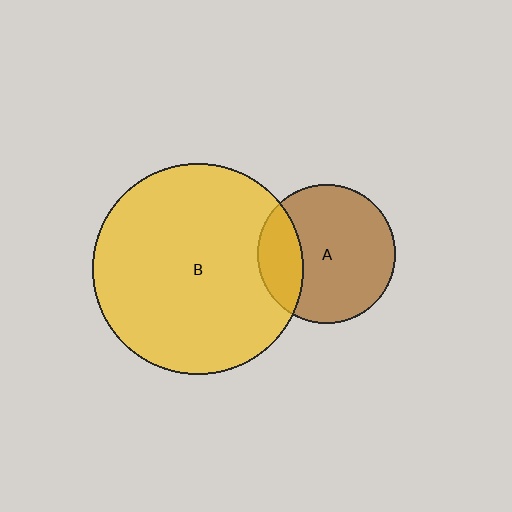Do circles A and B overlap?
Yes.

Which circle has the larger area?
Circle B (yellow).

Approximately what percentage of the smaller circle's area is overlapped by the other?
Approximately 25%.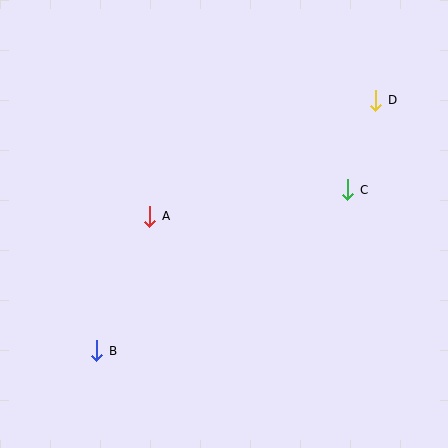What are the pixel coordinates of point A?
Point A is at (150, 216).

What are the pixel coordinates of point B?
Point B is at (97, 351).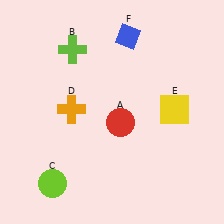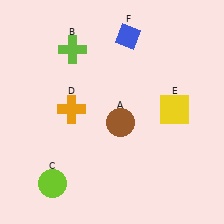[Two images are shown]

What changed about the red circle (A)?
In Image 1, A is red. In Image 2, it changed to brown.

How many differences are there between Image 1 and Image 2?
There is 1 difference between the two images.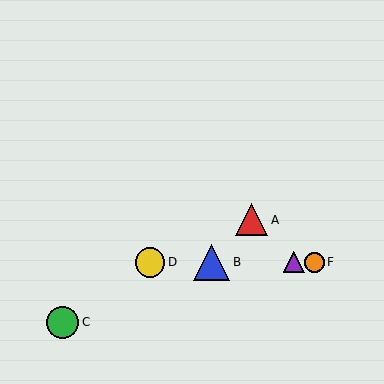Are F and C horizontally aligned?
No, F is at y≈262 and C is at y≈322.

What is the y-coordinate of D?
Object D is at y≈262.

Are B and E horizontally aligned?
Yes, both are at y≈262.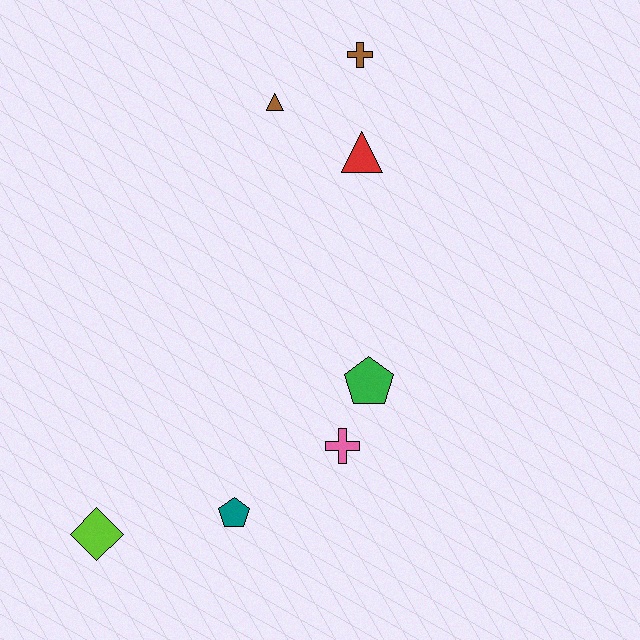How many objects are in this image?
There are 7 objects.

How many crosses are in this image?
There are 2 crosses.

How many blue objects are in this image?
There are no blue objects.